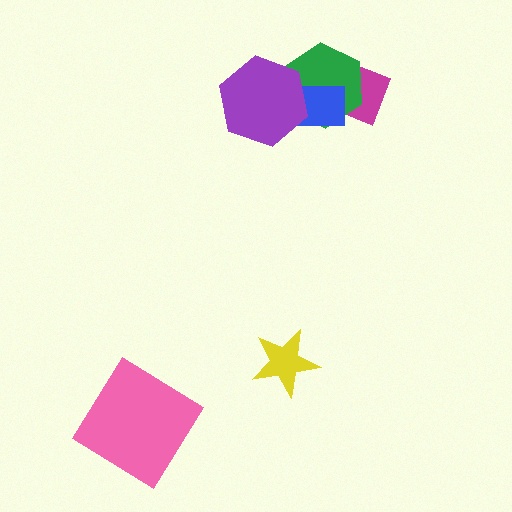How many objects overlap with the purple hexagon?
2 objects overlap with the purple hexagon.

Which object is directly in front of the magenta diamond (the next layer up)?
The green hexagon is directly in front of the magenta diamond.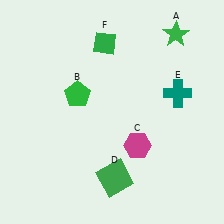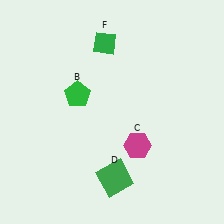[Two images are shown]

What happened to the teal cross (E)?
The teal cross (E) was removed in Image 2. It was in the top-right area of Image 1.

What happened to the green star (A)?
The green star (A) was removed in Image 2. It was in the top-right area of Image 1.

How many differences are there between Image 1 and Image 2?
There are 2 differences between the two images.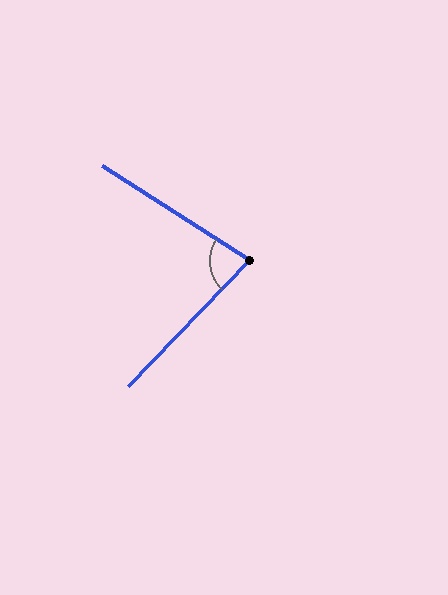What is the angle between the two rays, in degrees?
Approximately 79 degrees.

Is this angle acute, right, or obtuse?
It is acute.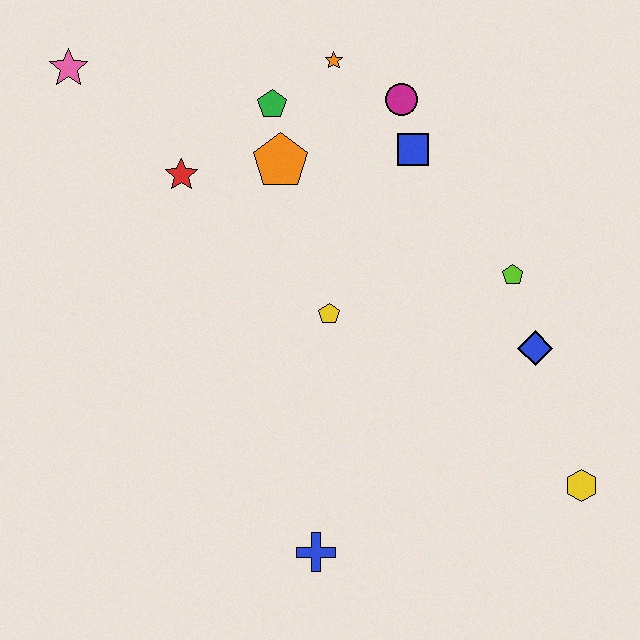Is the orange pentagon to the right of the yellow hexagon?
No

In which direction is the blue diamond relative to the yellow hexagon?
The blue diamond is above the yellow hexagon.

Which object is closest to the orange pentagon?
The green pentagon is closest to the orange pentagon.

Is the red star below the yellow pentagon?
No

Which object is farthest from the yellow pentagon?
The pink star is farthest from the yellow pentagon.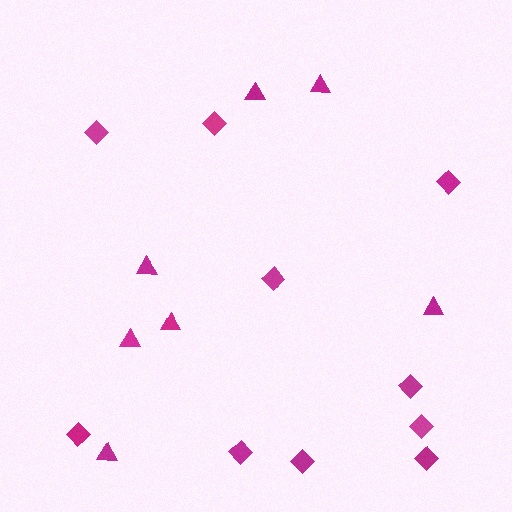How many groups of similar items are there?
There are 2 groups: one group of triangles (7) and one group of diamonds (10).